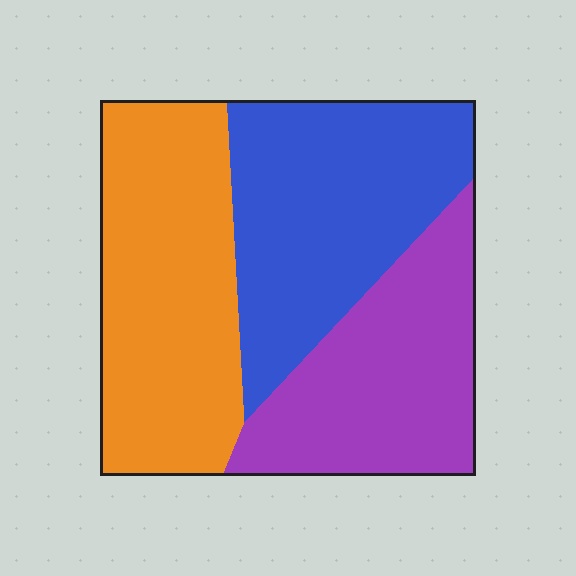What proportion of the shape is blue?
Blue covers 35% of the shape.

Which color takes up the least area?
Purple, at roughly 30%.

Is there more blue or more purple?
Blue.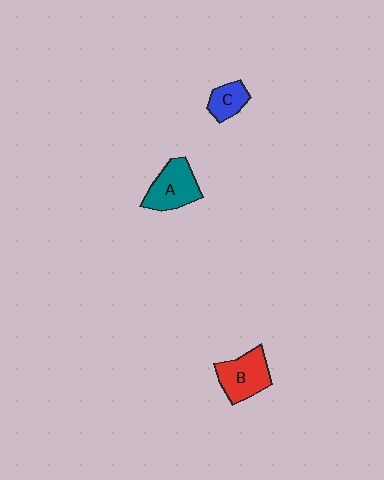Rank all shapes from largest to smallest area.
From largest to smallest: B (red), A (teal), C (blue).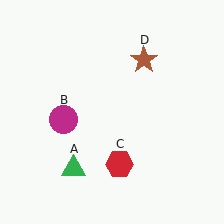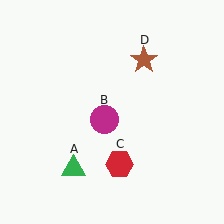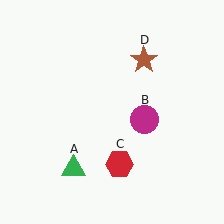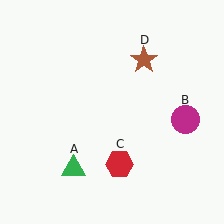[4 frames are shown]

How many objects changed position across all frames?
1 object changed position: magenta circle (object B).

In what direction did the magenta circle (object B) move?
The magenta circle (object B) moved right.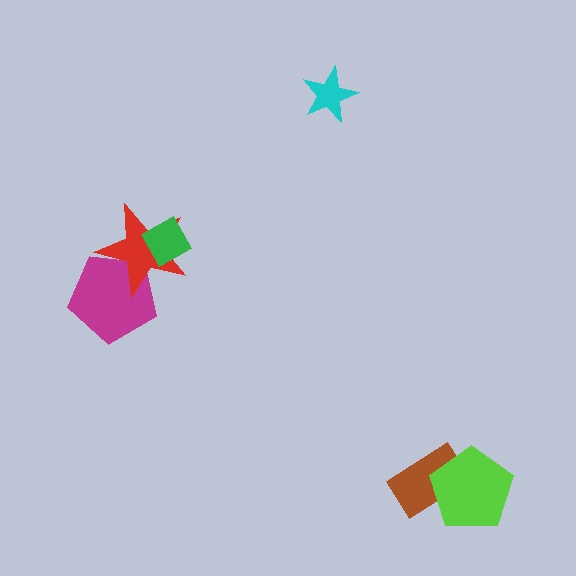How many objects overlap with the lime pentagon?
1 object overlaps with the lime pentagon.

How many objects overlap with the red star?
2 objects overlap with the red star.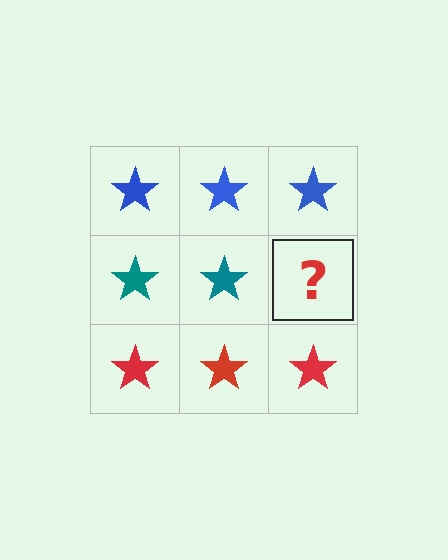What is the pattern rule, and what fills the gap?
The rule is that each row has a consistent color. The gap should be filled with a teal star.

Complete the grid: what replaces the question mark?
The question mark should be replaced with a teal star.